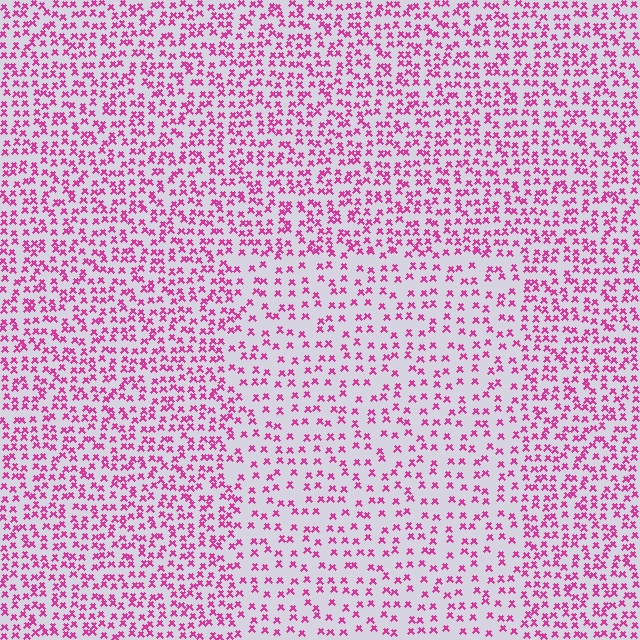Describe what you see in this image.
The image contains small magenta elements arranged at two different densities. A rectangle-shaped region is visible where the elements are less densely packed than the surrounding area.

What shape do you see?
I see a rectangle.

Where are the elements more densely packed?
The elements are more densely packed outside the rectangle boundary.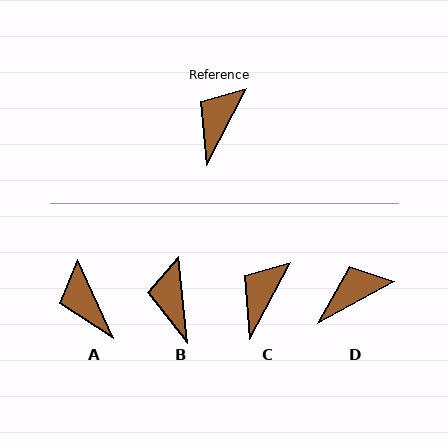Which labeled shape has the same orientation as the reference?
C.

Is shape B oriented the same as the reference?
No, it is off by about 34 degrees.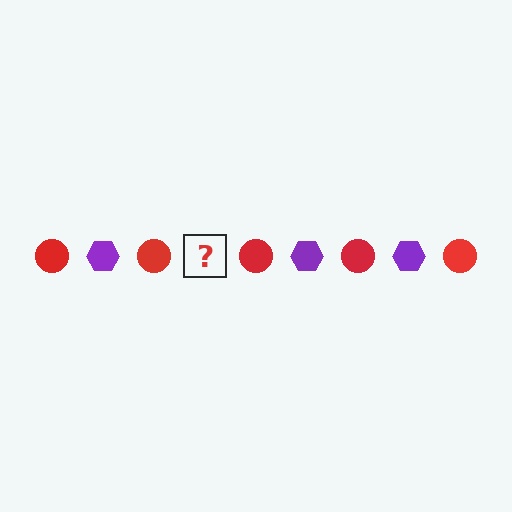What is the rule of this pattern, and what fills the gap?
The rule is that the pattern alternates between red circle and purple hexagon. The gap should be filled with a purple hexagon.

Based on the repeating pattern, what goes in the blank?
The blank should be a purple hexagon.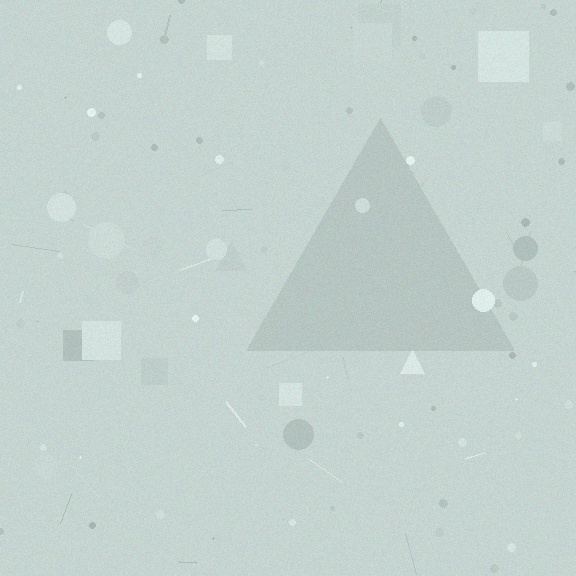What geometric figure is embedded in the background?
A triangle is embedded in the background.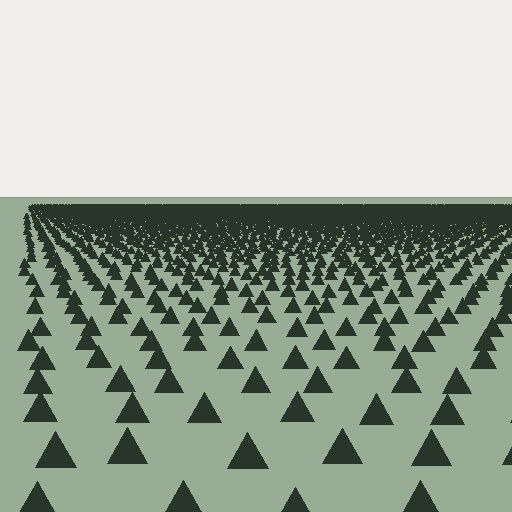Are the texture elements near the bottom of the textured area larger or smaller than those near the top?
Larger. Near the bottom, elements are closer to the viewer and appear at a bigger on-screen size.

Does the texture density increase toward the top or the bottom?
Density increases toward the top.